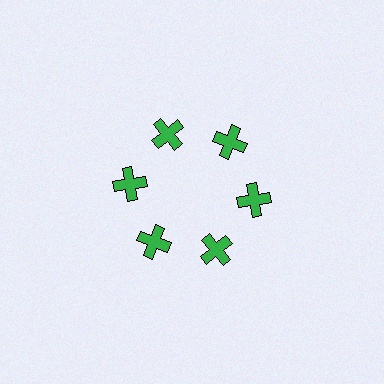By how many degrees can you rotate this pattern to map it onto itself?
The pattern maps onto itself every 60 degrees of rotation.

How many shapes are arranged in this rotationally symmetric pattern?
There are 6 shapes, arranged in 6 groups of 1.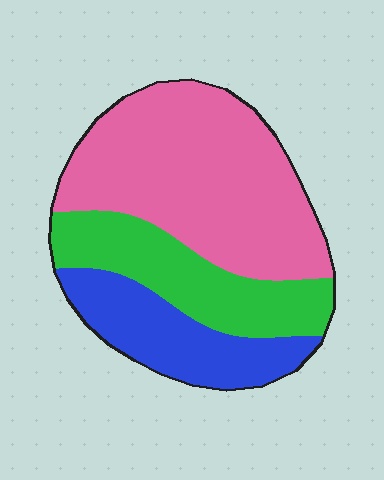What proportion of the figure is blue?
Blue covers 22% of the figure.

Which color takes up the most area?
Pink, at roughly 50%.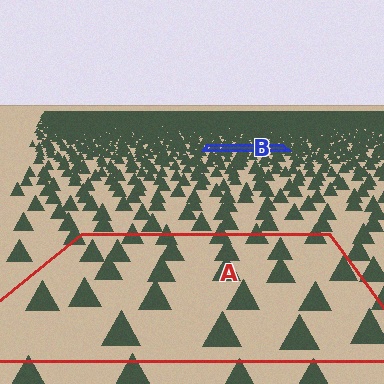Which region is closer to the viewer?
Region A is closer. The texture elements there are larger and more spread out.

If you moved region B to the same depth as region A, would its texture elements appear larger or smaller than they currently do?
They would appear larger. At a closer depth, the same texture elements are projected at a bigger on-screen size.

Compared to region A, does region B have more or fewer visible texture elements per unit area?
Region B has more texture elements per unit area — they are packed more densely because it is farther away.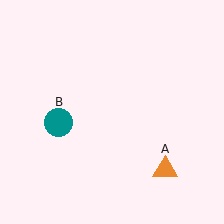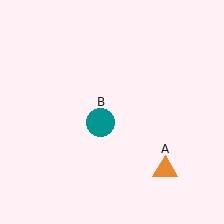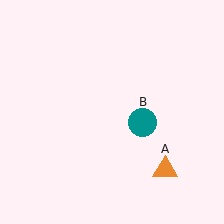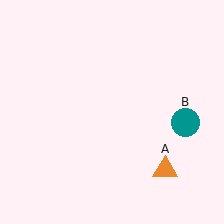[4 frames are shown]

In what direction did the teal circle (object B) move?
The teal circle (object B) moved right.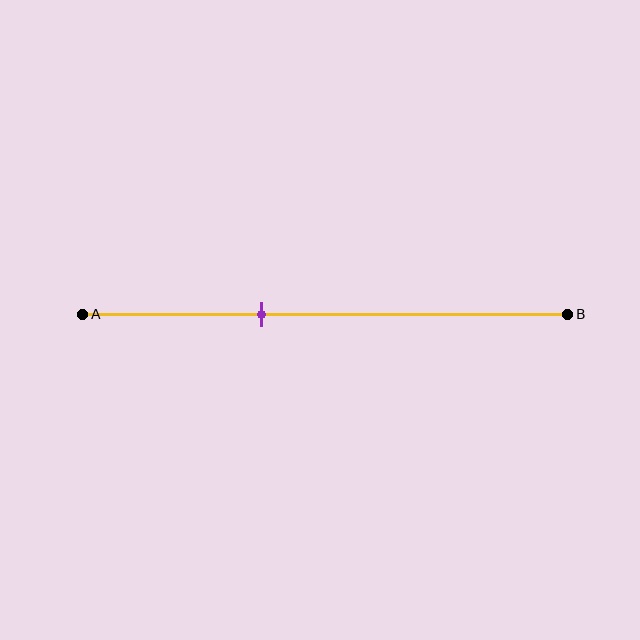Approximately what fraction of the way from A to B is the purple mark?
The purple mark is approximately 35% of the way from A to B.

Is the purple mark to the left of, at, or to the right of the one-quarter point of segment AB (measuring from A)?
The purple mark is to the right of the one-quarter point of segment AB.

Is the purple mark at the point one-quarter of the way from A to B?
No, the mark is at about 35% from A, not at the 25% one-quarter point.